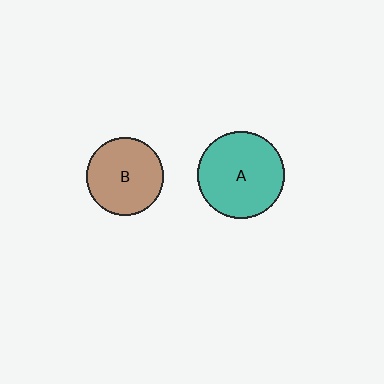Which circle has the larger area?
Circle A (teal).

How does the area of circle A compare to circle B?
Approximately 1.2 times.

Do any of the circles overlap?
No, none of the circles overlap.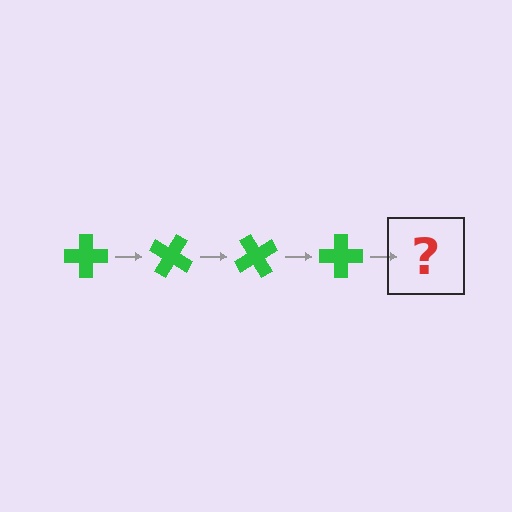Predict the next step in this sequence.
The next step is a green cross rotated 120 degrees.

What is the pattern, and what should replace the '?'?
The pattern is that the cross rotates 30 degrees each step. The '?' should be a green cross rotated 120 degrees.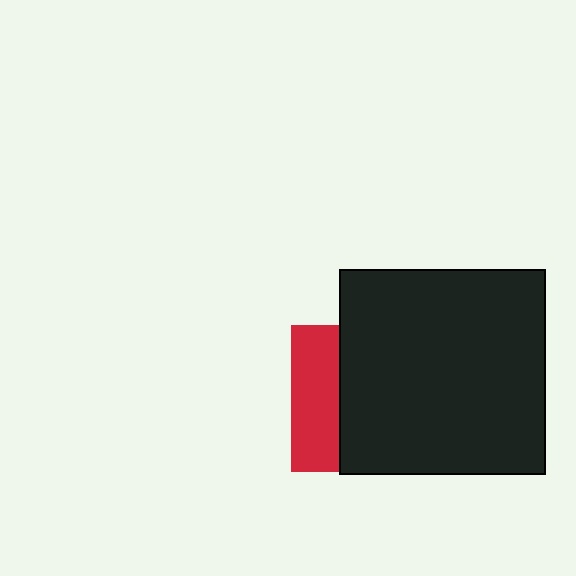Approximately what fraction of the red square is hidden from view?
Roughly 67% of the red square is hidden behind the black square.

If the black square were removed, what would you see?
You would see the complete red square.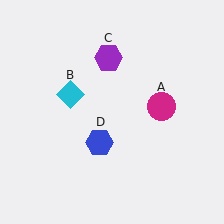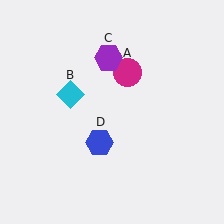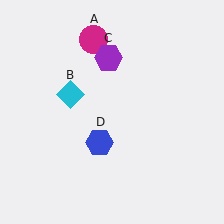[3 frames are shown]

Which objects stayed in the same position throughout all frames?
Cyan diamond (object B) and purple hexagon (object C) and blue hexagon (object D) remained stationary.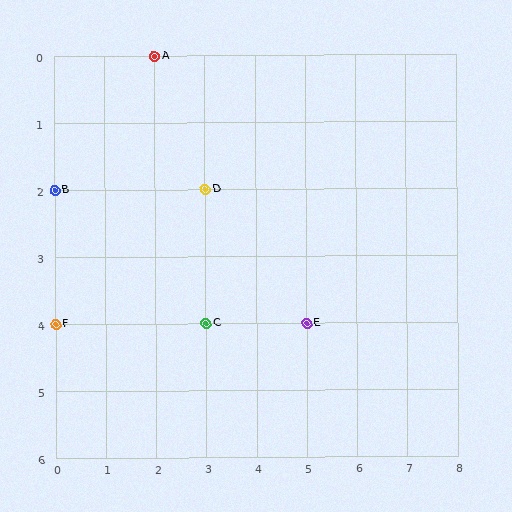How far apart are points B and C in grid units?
Points B and C are 3 columns and 2 rows apart (about 3.6 grid units diagonally).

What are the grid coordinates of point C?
Point C is at grid coordinates (3, 4).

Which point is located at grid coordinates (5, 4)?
Point E is at (5, 4).